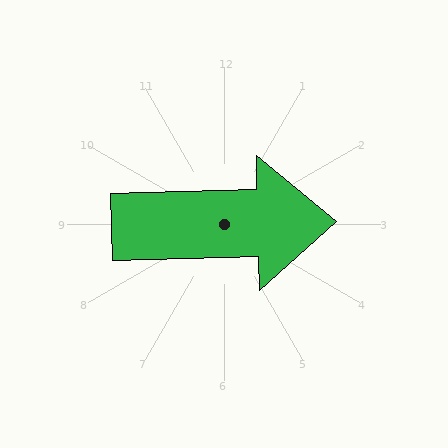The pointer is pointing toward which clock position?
Roughly 3 o'clock.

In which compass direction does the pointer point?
East.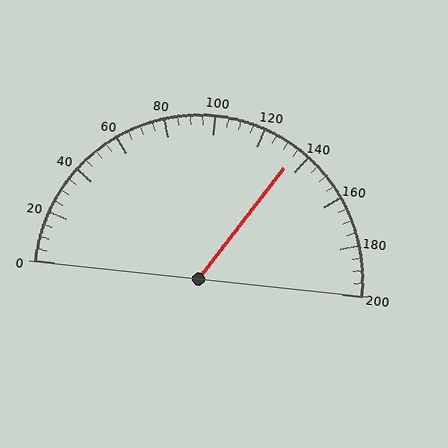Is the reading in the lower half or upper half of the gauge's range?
The reading is in the upper half of the range (0 to 200).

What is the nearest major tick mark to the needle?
The nearest major tick mark is 140.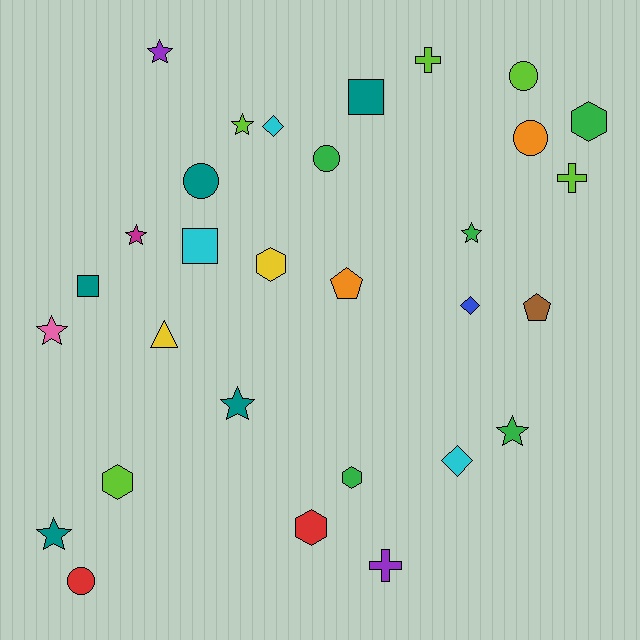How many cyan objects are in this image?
There are 3 cyan objects.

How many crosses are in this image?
There are 3 crosses.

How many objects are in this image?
There are 30 objects.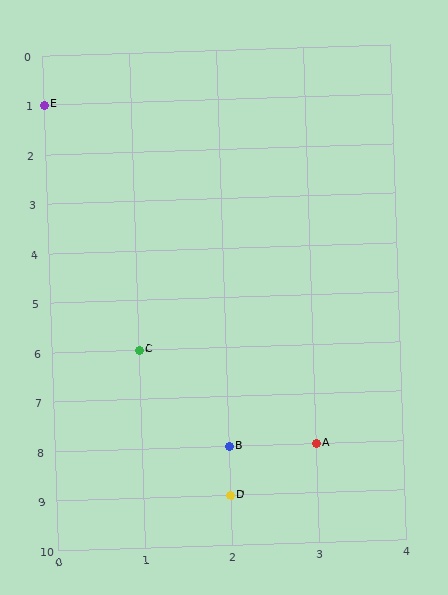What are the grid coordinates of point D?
Point D is at grid coordinates (2, 9).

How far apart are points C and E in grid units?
Points C and E are 1 column and 5 rows apart (about 5.1 grid units diagonally).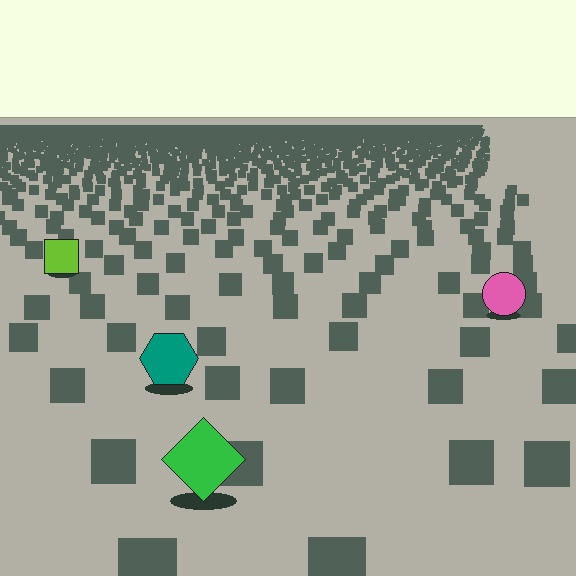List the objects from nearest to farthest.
From nearest to farthest: the green diamond, the teal hexagon, the pink circle, the lime square.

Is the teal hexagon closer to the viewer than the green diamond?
No. The green diamond is closer — you can tell from the texture gradient: the ground texture is coarser near it.